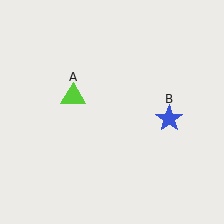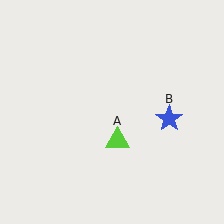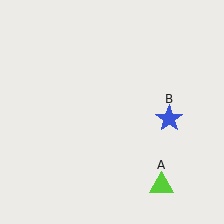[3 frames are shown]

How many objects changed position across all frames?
1 object changed position: lime triangle (object A).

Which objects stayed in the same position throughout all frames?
Blue star (object B) remained stationary.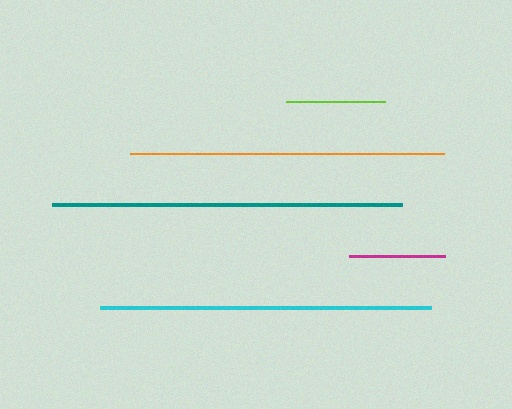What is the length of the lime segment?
The lime segment is approximately 99 pixels long.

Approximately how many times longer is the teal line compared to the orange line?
The teal line is approximately 1.1 times the length of the orange line.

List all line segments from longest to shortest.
From longest to shortest: teal, cyan, orange, lime, magenta.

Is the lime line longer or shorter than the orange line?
The orange line is longer than the lime line.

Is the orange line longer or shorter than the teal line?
The teal line is longer than the orange line.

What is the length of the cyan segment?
The cyan segment is approximately 331 pixels long.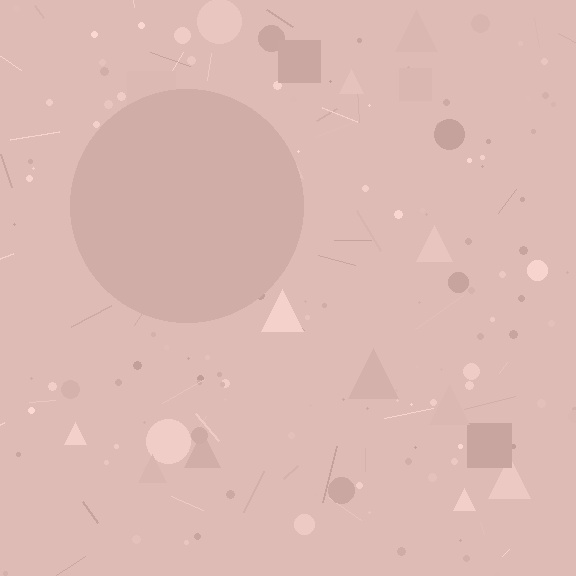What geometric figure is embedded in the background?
A circle is embedded in the background.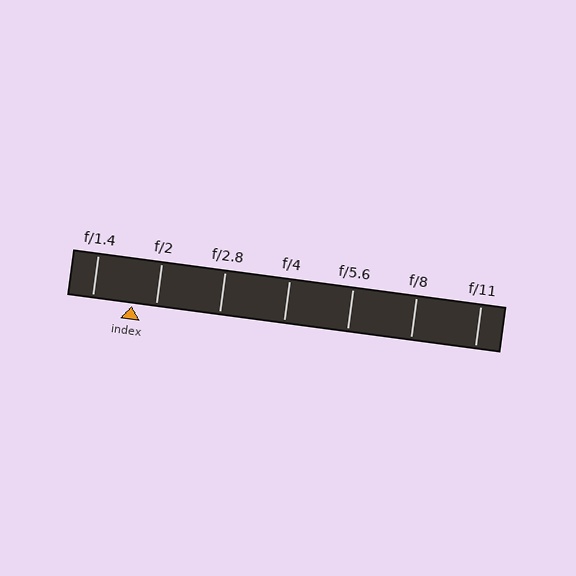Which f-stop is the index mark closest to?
The index mark is closest to f/2.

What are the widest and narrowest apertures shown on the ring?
The widest aperture shown is f/1.4 and the narrowest is f/11.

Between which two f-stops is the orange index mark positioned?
The index mark is between f/1.4 and f/2.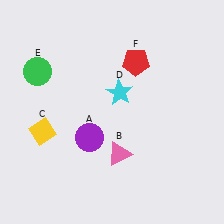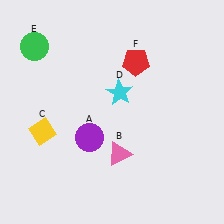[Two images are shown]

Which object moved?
The green circle (E) moved up.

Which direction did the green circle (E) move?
The green circle (E) moved up.